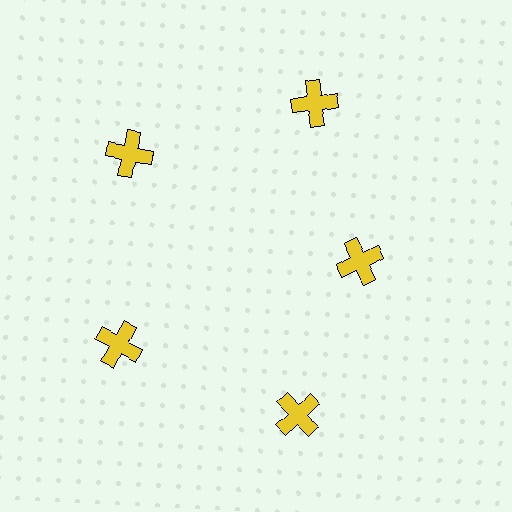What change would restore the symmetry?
The symmetry would be restored by moving it outward, back onto the ring so that all 5 crosses sit at equal angles and equal distance from the center.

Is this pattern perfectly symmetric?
No. The 5 yellow crosses are arranged in a ring, but one element near the 3 o'clock position is pulled inward toward the center, breaking the 5-fold rotational symmetry.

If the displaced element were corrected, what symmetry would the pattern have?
It would have 5-fold rotational symmetry — the pattern would map onto itself every 72 degrees.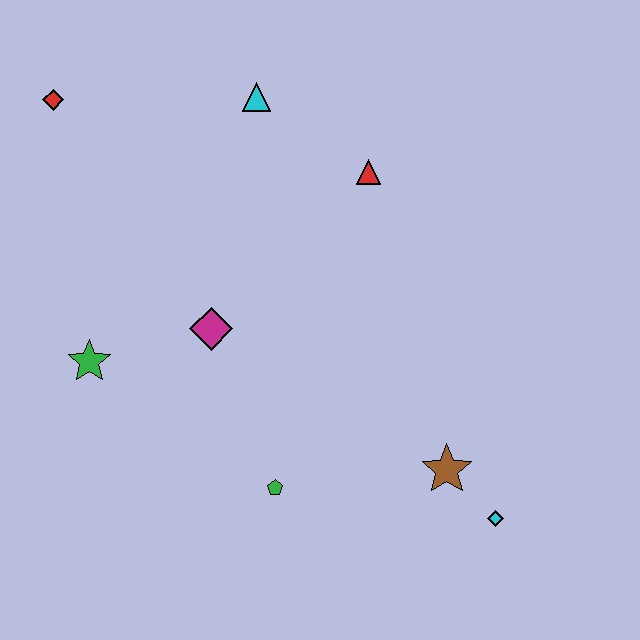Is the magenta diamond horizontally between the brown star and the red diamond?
Yes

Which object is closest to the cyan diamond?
The brown star is closest to the cyan diamond.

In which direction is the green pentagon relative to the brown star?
The green pentagon is to the left of the brown star.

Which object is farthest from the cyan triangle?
The cyan diamond is farthest from the cyan triangle.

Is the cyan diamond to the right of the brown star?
Yes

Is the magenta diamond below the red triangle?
Yes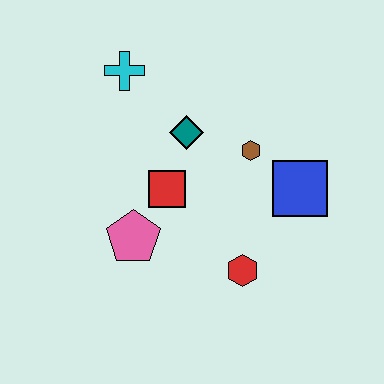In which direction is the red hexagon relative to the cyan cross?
The red hexagon is below the cyan cross.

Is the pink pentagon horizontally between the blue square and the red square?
No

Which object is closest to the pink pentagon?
The red square is closest to the pink pentagon.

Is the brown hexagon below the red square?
No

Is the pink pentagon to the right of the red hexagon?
No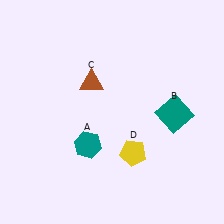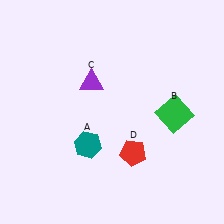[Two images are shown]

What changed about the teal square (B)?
In Image 1, B is teal. In Image 2, it changed to green.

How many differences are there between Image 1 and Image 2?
There are 3 differences between the two images.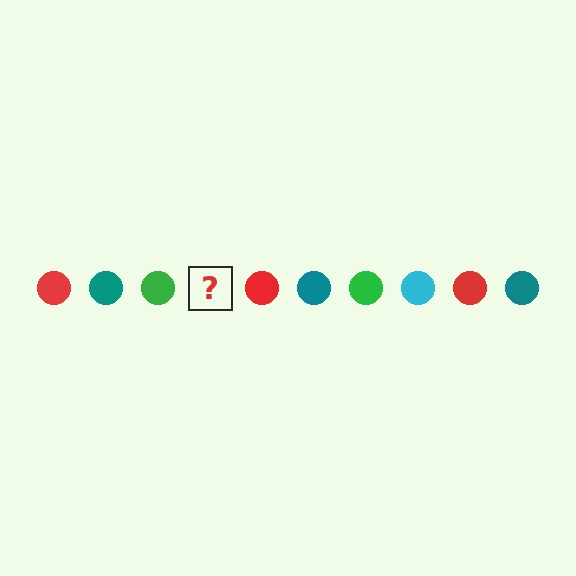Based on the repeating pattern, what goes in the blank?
The blank should be a cyan circle.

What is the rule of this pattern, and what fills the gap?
The rule is that the pattern cycles through red, teal, green, cyan circles. The gap should be filled with a cyan circle.